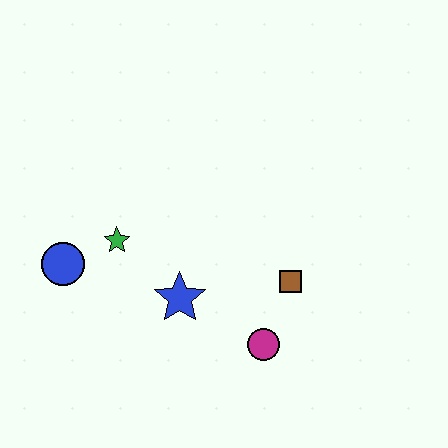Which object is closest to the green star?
The blue circle is closest to the green star.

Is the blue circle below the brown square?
No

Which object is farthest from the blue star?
The blue circle is farthest from the blue star.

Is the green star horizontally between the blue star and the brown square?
No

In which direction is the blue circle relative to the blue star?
The blue circle is to the left of the blue star.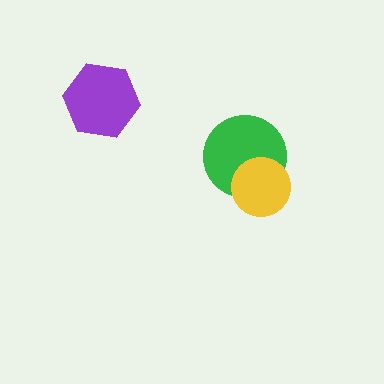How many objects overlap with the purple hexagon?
0 objects overlap with the purple hexagon.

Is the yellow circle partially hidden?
No, no other shape covers it.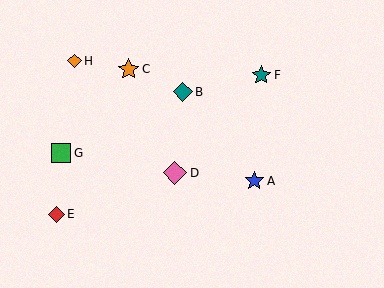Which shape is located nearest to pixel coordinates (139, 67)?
The orange star (labeled C) at (129, 69) is nearest to that location.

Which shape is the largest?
The pink diamond (labeled D) is the largest.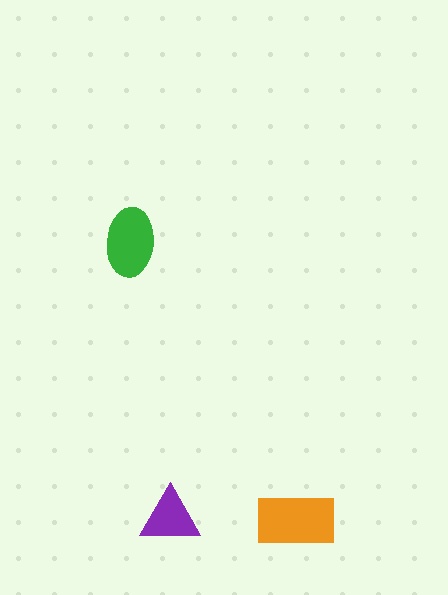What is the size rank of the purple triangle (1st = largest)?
3rd.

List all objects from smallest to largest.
The purple triangle, the green ellipse, the orange rectangle.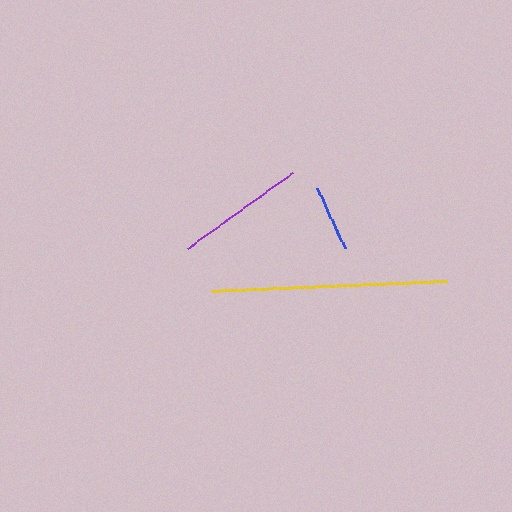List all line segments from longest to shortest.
From longest to shortest: yellow, purple, blue.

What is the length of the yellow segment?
The yellow segment is approximately 236 pixels long.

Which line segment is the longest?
The yellow line is the longest at approximately 236 pixels.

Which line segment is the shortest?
The blue line is the shortest at approximately 66 pixels.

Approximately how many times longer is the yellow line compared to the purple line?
The yellow line is approximately 1.8 times the length of the purple line.